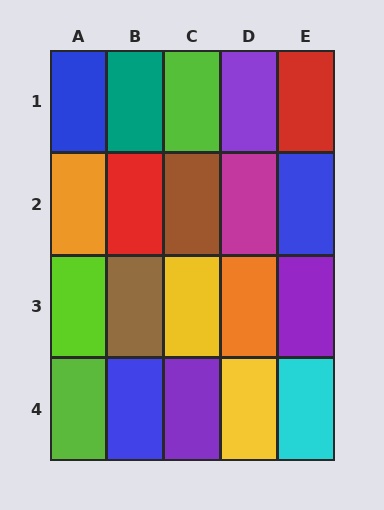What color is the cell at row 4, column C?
Purple.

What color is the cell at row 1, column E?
Red.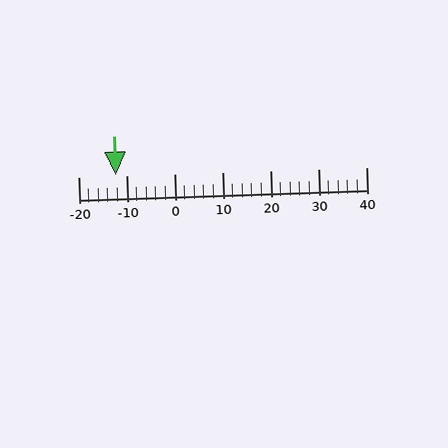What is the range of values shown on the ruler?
The ruler shows values from -20 to 40.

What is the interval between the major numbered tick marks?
The major tick marks are spaced 10 units apart.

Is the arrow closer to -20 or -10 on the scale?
The arrow is closer to -10.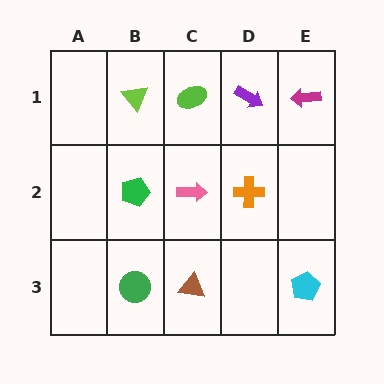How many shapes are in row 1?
4 shapes.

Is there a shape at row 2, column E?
No, that cell is empty.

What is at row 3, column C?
A brown triangle.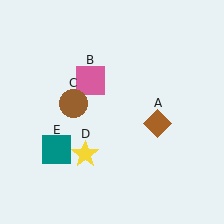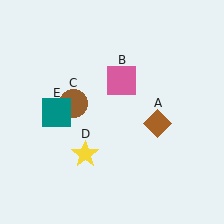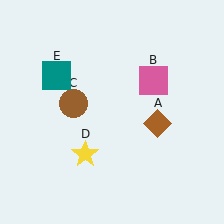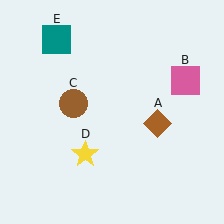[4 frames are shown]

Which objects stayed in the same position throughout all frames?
Brown diamond (object A) and brown circle (object C) and yellow star (object D) remained stationary.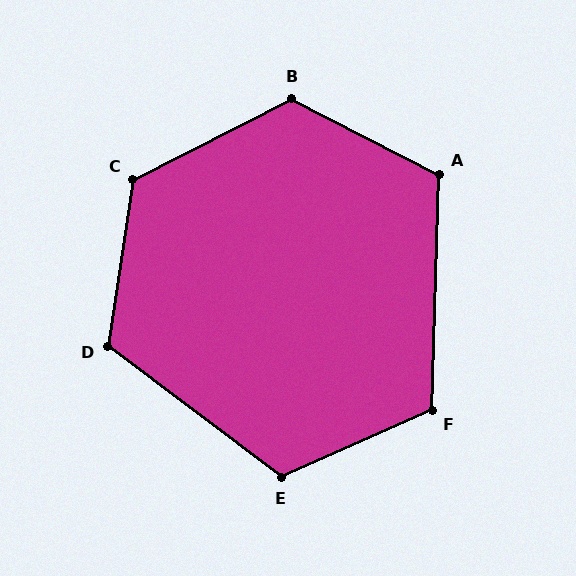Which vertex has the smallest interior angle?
A, at approximately 115 degrees.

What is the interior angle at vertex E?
Approximately 119 degrees (obtuse).